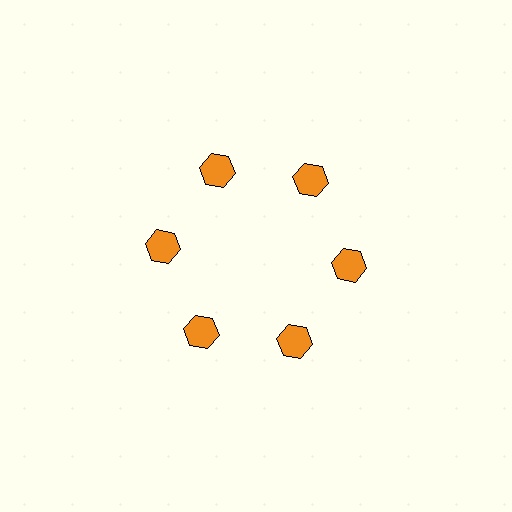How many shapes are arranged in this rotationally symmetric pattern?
There are 6 shapes, arranged in 6 groups of 1.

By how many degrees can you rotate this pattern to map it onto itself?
The pattern maps onto itself every 60 degrees of rotation.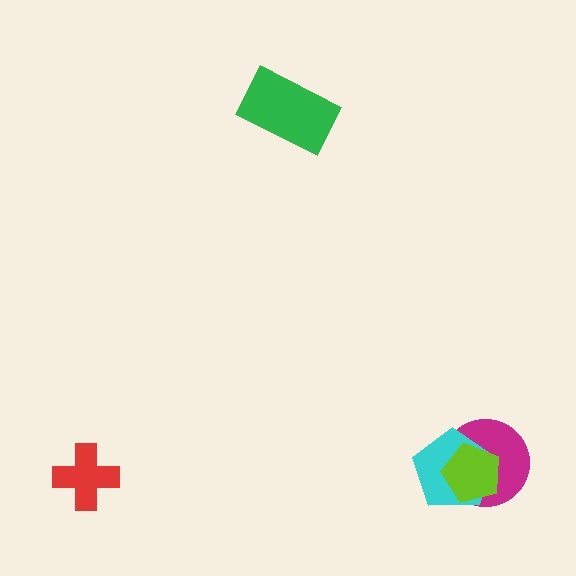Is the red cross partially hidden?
No, no other shape covers it.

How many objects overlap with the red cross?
0 objects overlap with the red cross.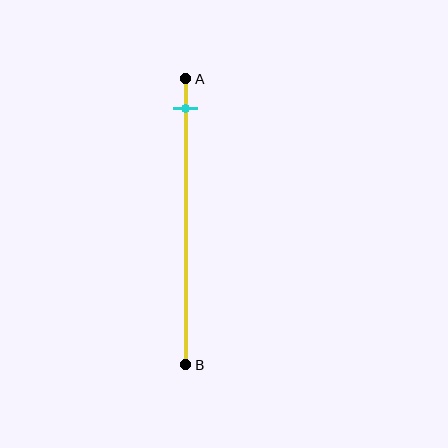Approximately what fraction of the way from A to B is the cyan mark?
The cyan mark is approximately 10% of the way from A to B.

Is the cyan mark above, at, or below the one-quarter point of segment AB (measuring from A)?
The cyan mark is above the one-quarter point of segment AB.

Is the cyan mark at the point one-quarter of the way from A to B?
No, the mark is at about 10% from A, not at the 25% one-quarter point.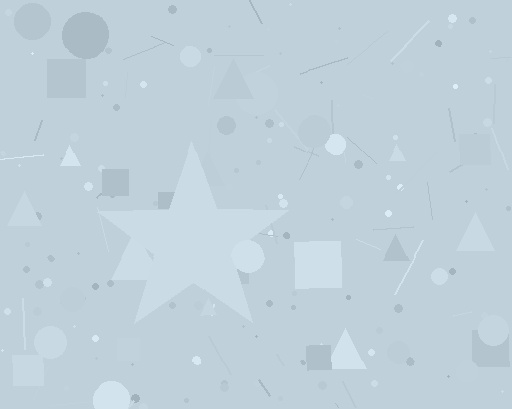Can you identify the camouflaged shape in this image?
The camouflaged shape is a star.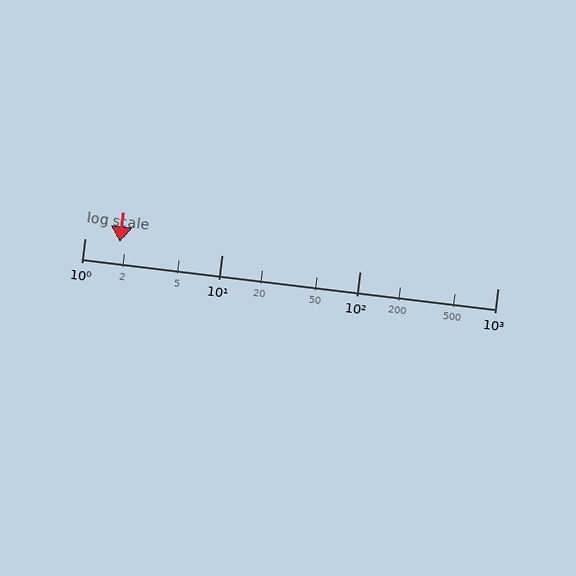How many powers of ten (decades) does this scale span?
The scale spans 3 decades, from 1 to 1000.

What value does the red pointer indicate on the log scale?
The pointer indicates approximately 1.8.